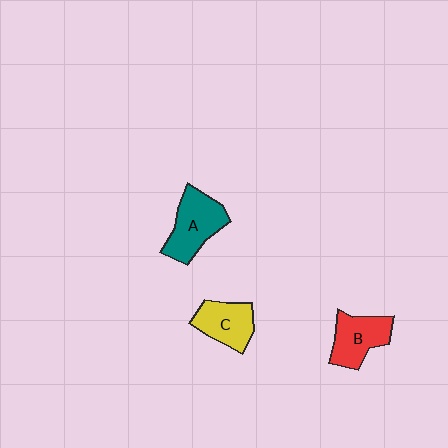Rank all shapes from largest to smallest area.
From largest to smallest: A (teal), B (red), C (yellow).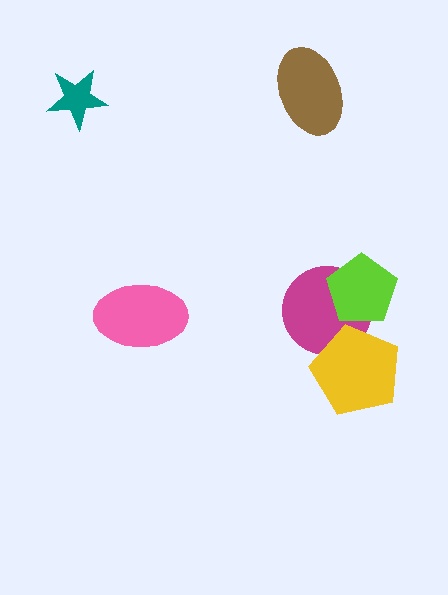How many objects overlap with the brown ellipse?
0 objects overlap with the brown ellipse.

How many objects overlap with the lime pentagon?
1 object overlaps with the lime pentagon.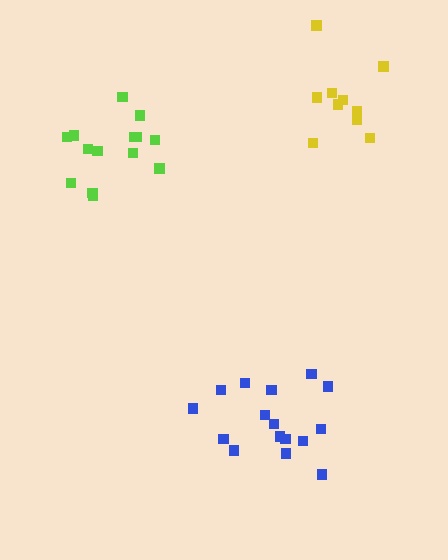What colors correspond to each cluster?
The clusters are colored: lime, blue, yellow.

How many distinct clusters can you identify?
There are 3 distinct clusters.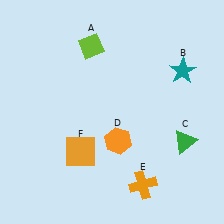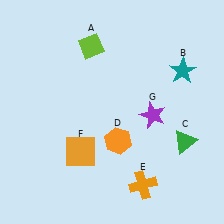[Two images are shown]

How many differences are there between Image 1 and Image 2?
There is 1 difference between the two images.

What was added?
A purple star (G) was added in Image 2.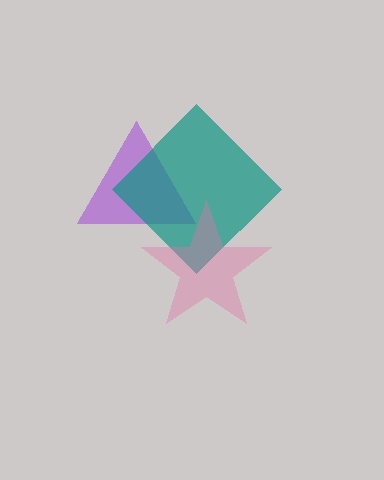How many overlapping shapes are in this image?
There are 3 overlapping shapes in the image.